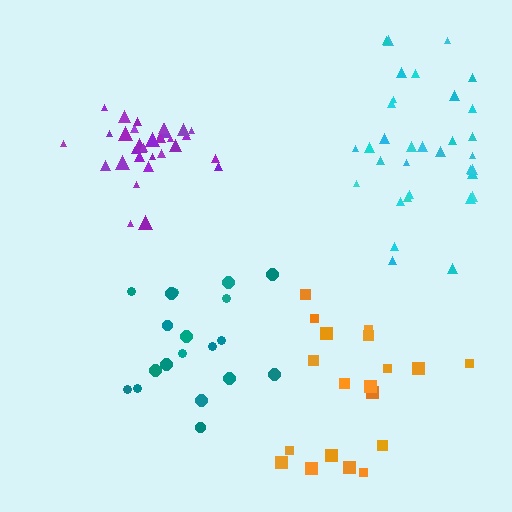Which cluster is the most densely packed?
Purple.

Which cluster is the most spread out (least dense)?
Orange.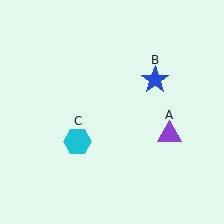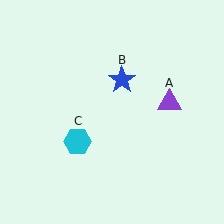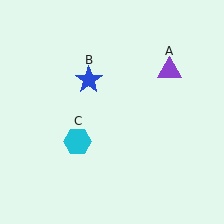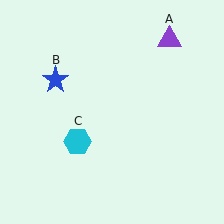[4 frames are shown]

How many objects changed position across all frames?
2 objects changed position: purple triangle (object A), blue star (object B).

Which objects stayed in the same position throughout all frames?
Cyan hexagon (object C) remained stationary.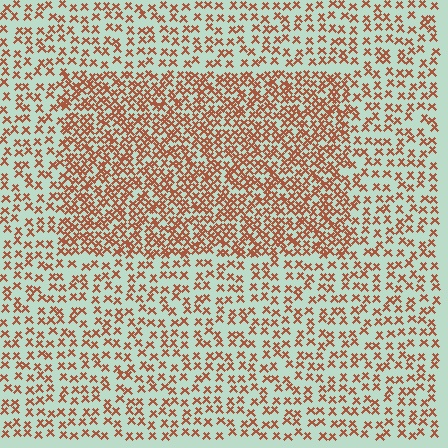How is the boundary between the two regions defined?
The boundary is defined by a change in element density (approximately 2.0x ratio). All elements are the same color, size, and shape.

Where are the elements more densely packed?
The elements are more densely packed inside the rectangle boundary.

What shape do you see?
I see a rectangle.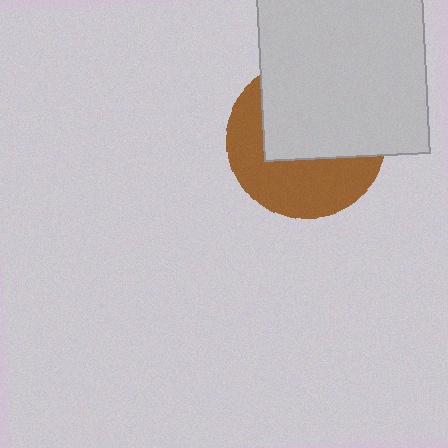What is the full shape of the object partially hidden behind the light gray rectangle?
The partially hidden object is a brown circle.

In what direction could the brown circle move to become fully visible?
The brown circle could move down. That would shift it out from behind the light gray rectangle entirely.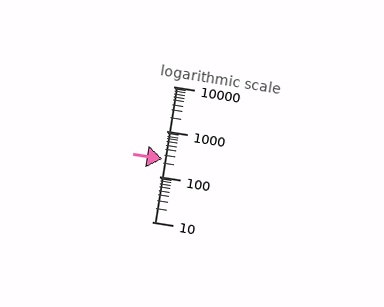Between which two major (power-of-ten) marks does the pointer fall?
The pointer is between 100 and 1000.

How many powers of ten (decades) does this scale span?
The scale spans 3 decades, from 10 to 10000.